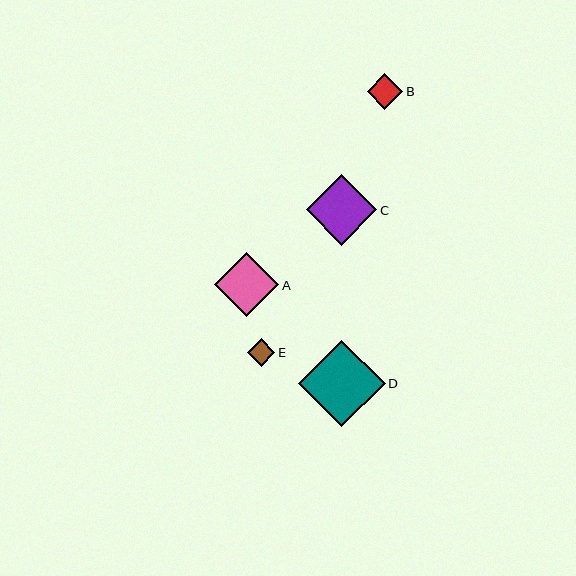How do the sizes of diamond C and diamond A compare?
Diamond C and diamond A are approximately the same size.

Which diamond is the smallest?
Diamond E is the smallest with a size of approximately 27 pixels.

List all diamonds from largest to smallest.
From largest to smallest: D, C, A, B, E.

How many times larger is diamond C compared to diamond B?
Diamond C is approximately 2.0 times the size of diamond B.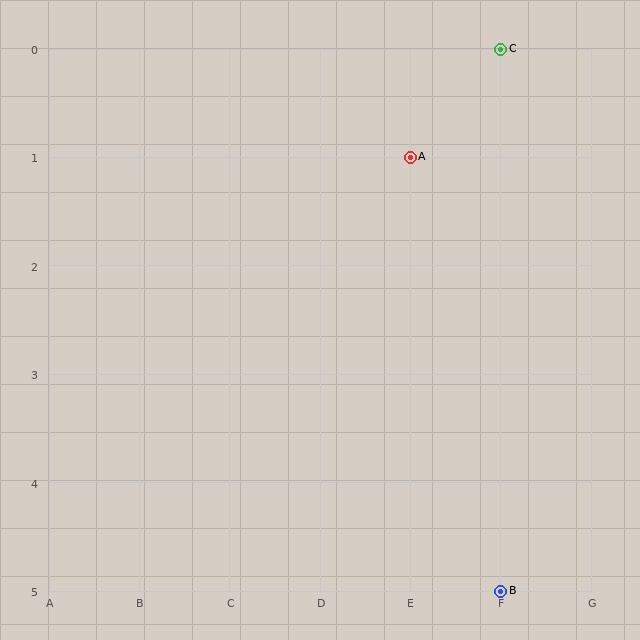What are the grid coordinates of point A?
Point A is at grid coordinates (E, 1).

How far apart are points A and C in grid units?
Points A and C are 1 column and 1 row apart (about 1.4 grid units diagonally).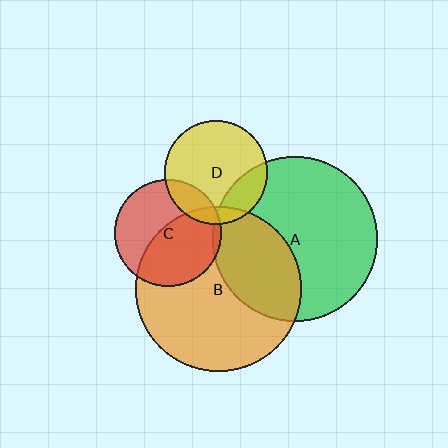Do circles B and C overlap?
Yes.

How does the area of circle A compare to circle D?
Approximately 2.5 times.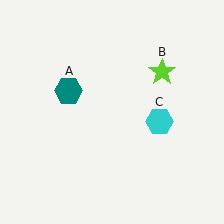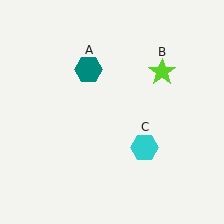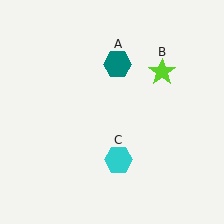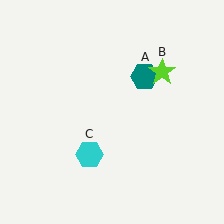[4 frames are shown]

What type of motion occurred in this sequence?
The teal hexagon (object A), cyan hexagon (object C) rotated clockwise around the center of the scene.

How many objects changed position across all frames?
2 objects changed position: teal hexagon (object A), cyan hexagon (object C).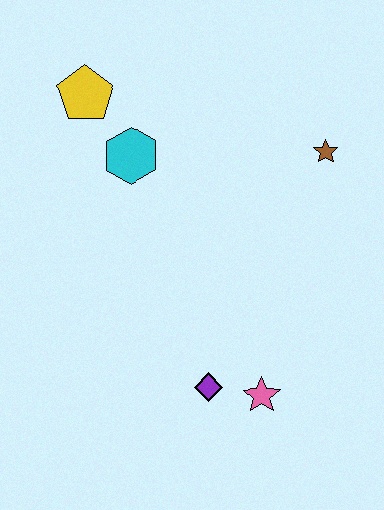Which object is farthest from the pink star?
The yellow pentagon is farthest from the pink star.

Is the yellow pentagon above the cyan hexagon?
Yes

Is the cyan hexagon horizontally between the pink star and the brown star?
No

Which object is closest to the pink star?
The purple diamond is closest to the pink star.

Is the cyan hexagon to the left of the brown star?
Yes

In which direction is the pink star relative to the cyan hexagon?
The pink star is below the cyan hexagon.